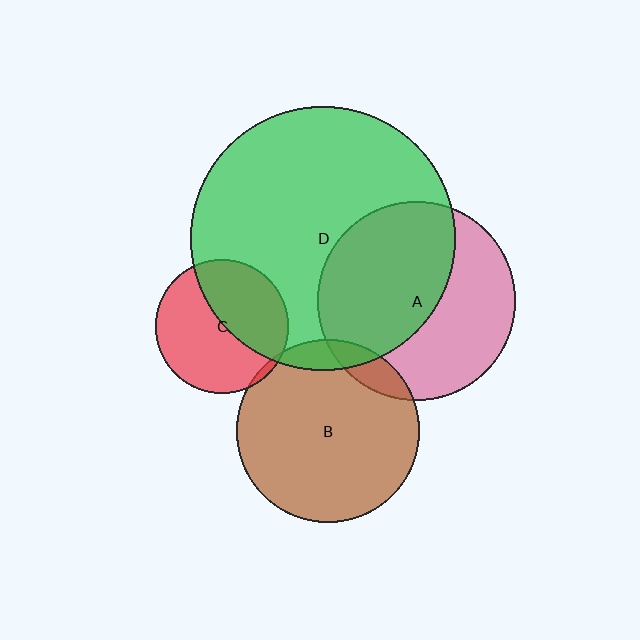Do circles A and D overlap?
Yes.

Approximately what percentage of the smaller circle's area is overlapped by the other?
Approximately 55%.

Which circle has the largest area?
Circle D (green).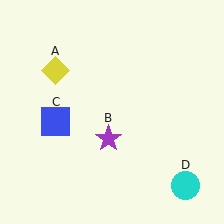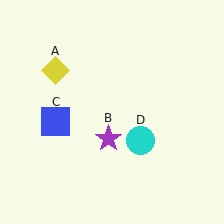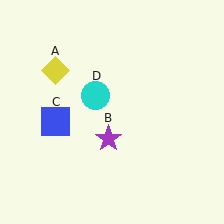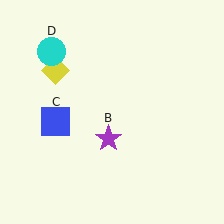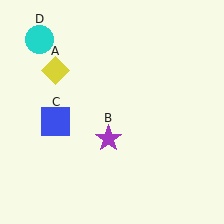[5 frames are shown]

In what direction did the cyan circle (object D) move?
The cyan circle (object D) moved up and to the left.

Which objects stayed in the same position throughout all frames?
Yellow diamond (object A) and purple star (object B) and blue square (object C) remained stationary.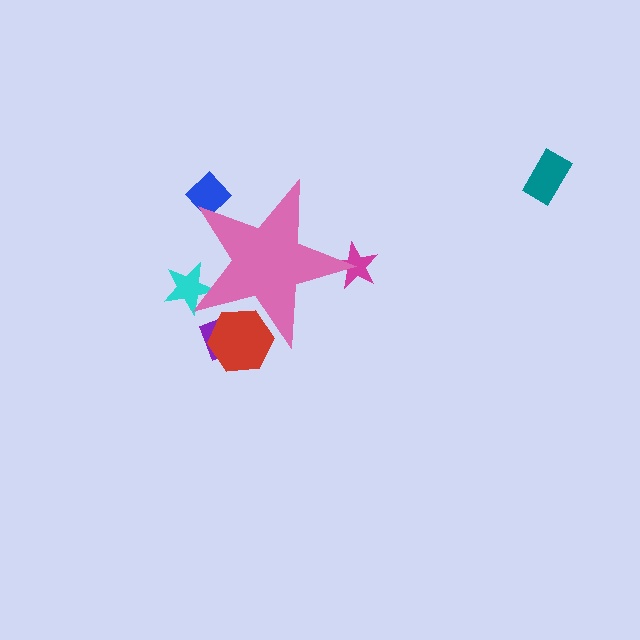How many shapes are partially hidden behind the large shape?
5 shapes are partially hidden.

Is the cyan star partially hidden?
Yes, the cyan star is partially hidden behind the pink star.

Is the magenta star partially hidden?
Yes, the magenta star is partially hidden behind the pink star.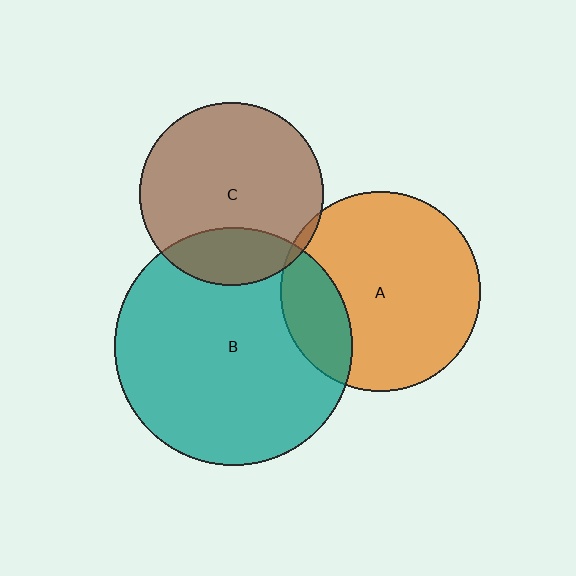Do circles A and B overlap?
Yes.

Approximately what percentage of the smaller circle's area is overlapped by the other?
Approximately 20%.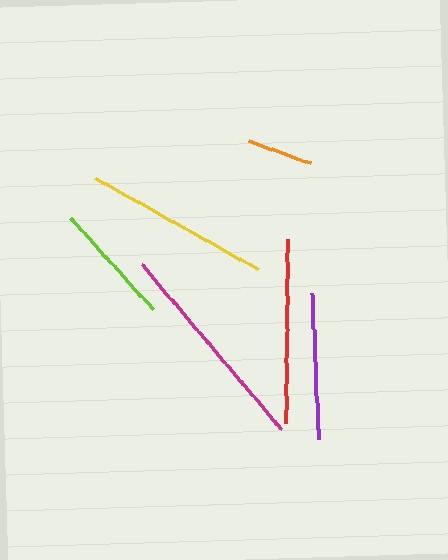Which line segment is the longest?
The magenta line is the longest at approximately 217 pixels.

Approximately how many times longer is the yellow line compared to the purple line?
The yellow line is approximately 1.3 times the length of the purple line.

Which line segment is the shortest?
The orange line is the shortest at approximately 66 pixels.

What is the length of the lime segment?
The lime segment is approximately 124 pixels long.